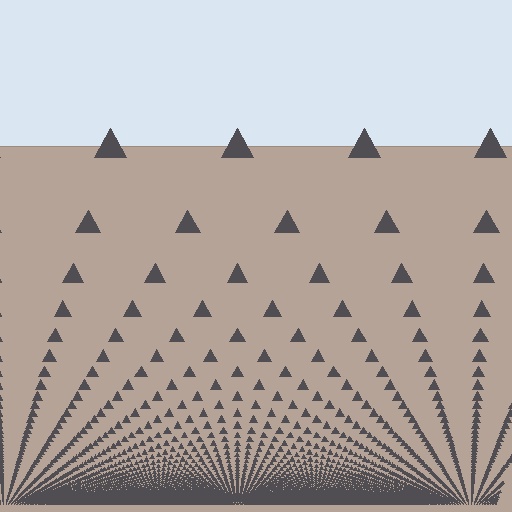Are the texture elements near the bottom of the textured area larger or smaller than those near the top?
Smaller. The gradient is inverted — elements near the bottom are smaller and denser.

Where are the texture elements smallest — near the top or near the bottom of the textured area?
Near the bottom.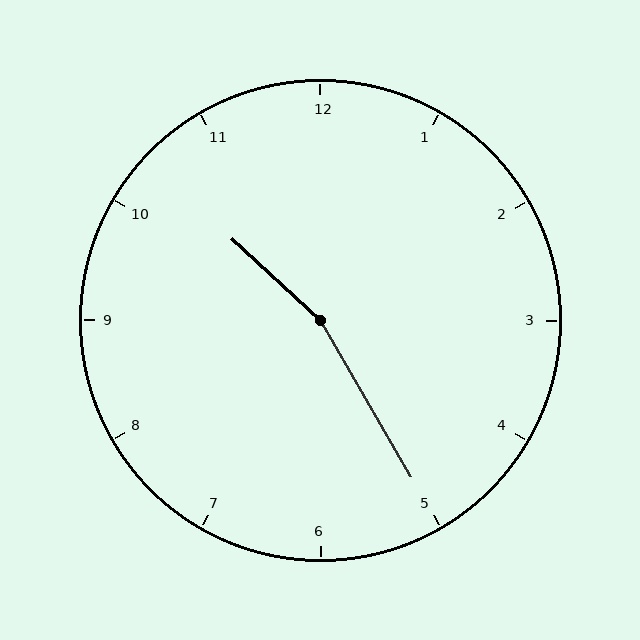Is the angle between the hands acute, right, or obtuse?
It is obtuse.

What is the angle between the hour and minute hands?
Approximately 162 degrees.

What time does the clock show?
10:25.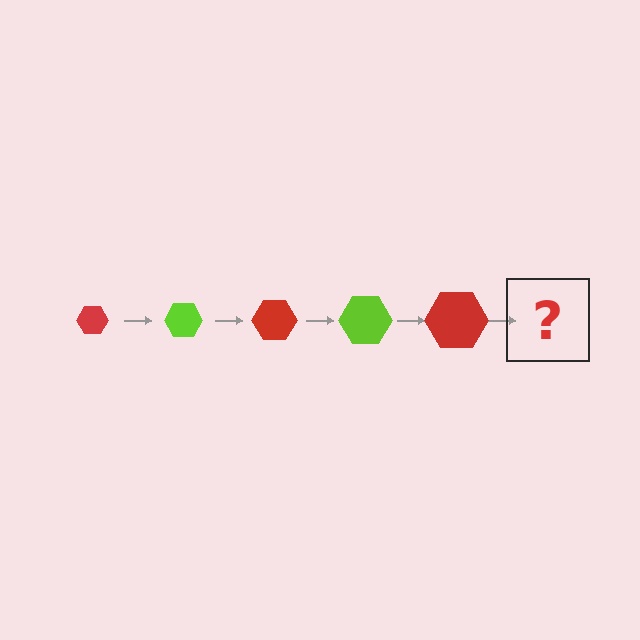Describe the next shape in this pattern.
It should be a lime hexagon, larger than the previous one.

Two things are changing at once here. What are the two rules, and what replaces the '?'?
The two rules are that the hexagon grows larger each step and the color cycles through red and lime. The '?' should be a lime hexagon, larger than the previous one.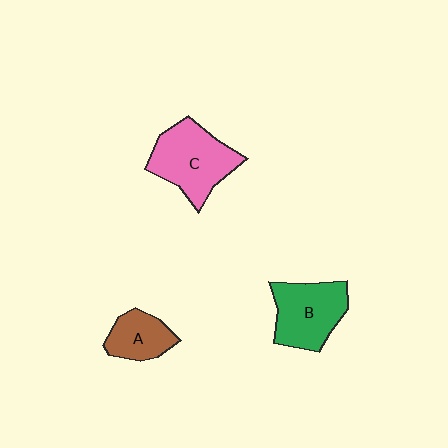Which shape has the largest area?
Shape C (pink).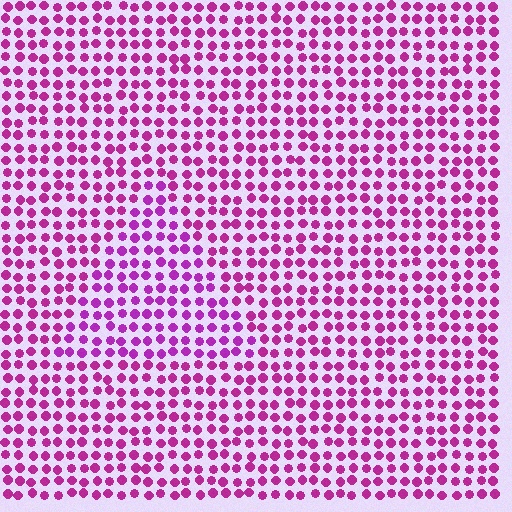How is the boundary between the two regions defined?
The boundary is defined purely by a slight shift in hue (about 18 degrees). Spacing, size, and orientation are identical on both sides.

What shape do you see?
I see a triangle.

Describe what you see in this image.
The image is filled with small magenta elements in a uniform arrangement. A triangle-shaped region is visible where the elements are tinted to a slightly different hue, forming a subtle color boundary.